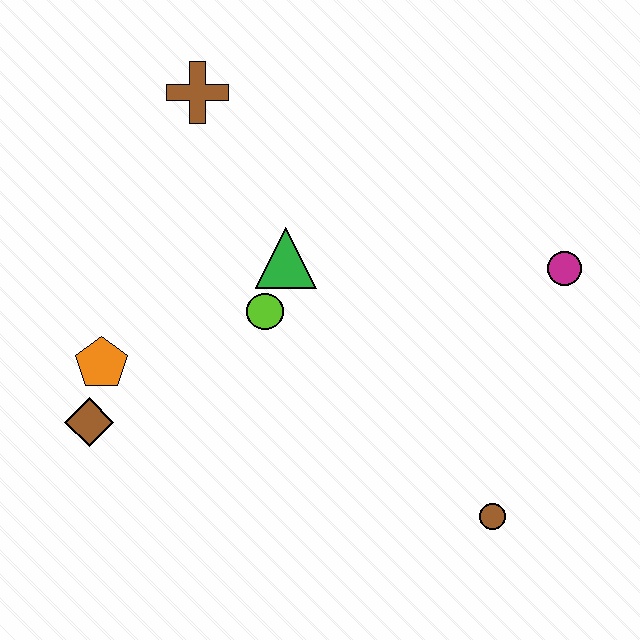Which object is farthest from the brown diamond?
The magenta circle is farthest from the brown diamond.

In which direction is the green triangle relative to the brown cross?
The green triangle is below the brown cross.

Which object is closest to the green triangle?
The lime circle is closest to the green triangle.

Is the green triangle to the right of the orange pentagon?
Yes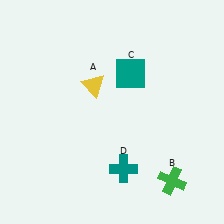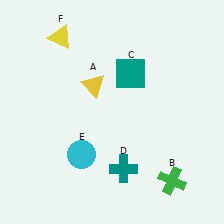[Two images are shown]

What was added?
A cyan circle (E), a yellow triangle (F) were added in Image 2.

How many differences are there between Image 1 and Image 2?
There are 2 differences between the two images.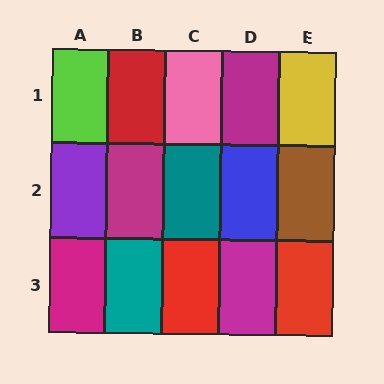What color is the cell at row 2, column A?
Purple.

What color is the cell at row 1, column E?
Yellow.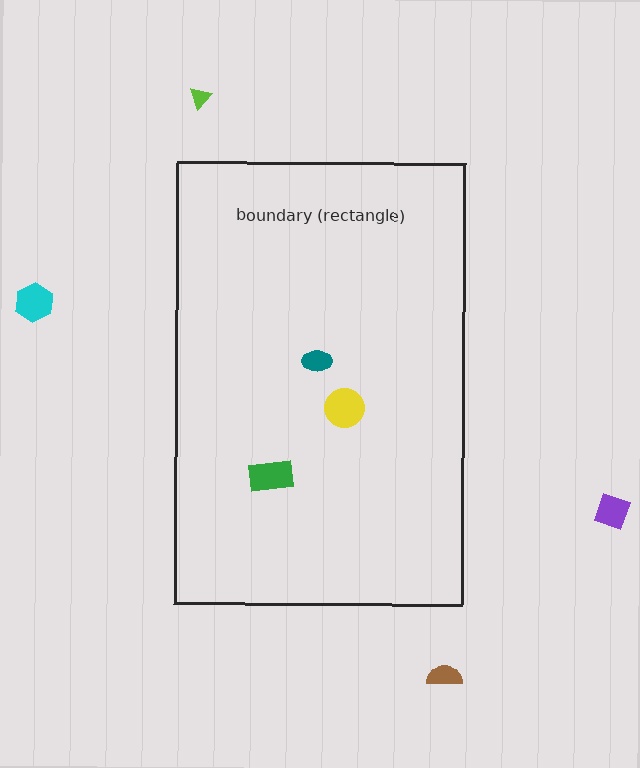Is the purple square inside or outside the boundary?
Outside.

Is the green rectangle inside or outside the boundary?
Inside.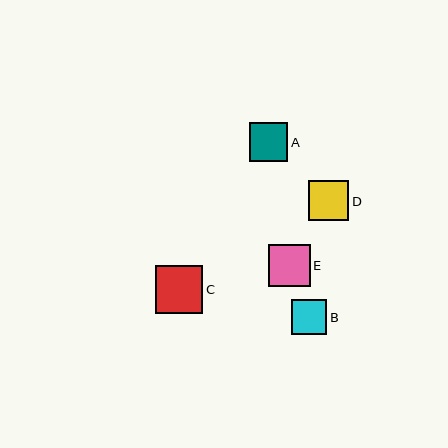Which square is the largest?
Square C is the largest with a size of approximately 48 pixels.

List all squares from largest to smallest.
From largest to smallest: C, E, D, A, B.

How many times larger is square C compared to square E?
Square C is approximately 1.1 times the size of square E.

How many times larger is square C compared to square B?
Square C is approximately 1.4 times the size of square B.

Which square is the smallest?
Square B is the smallest with a size of approximately 35 pixels.